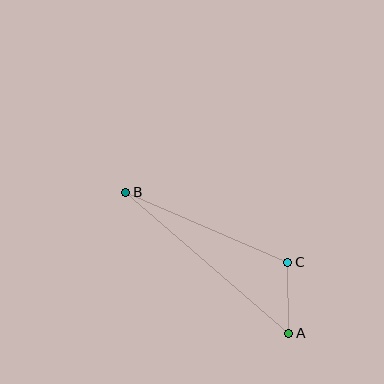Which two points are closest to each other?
Points A and C are closest to each other.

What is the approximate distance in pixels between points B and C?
The distance between B and C is approximately 177 pixels.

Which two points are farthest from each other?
Points A and B are farthest from each other.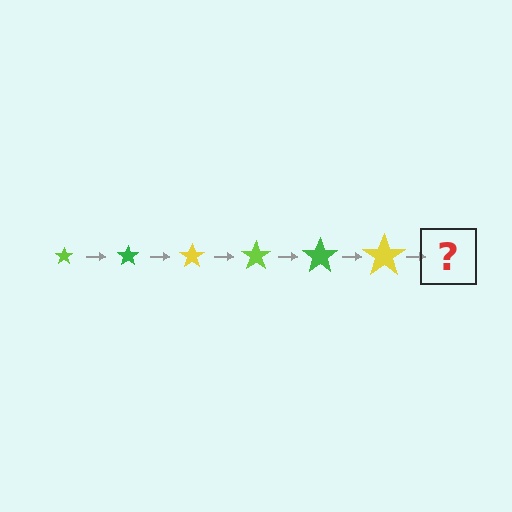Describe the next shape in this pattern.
It should be a lime star, larger than the previous one.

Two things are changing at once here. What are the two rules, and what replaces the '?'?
The two rules are that the star grows larger each step and the color cycles through lime, green, and yellow. The '?' should be a lime star, larger than the previous one.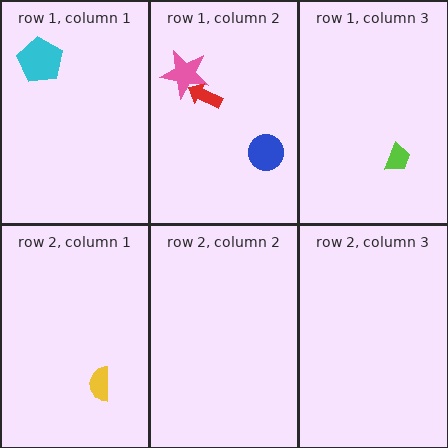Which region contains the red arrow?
The row 1, column 2 region.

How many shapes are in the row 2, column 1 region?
1.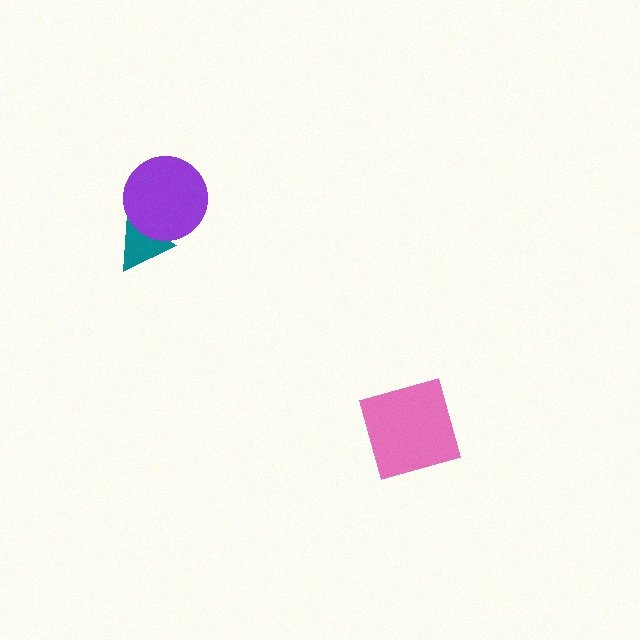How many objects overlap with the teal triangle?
1 object overlaps with the teal triangle.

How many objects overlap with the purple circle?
1 object overlaps with the purple circle.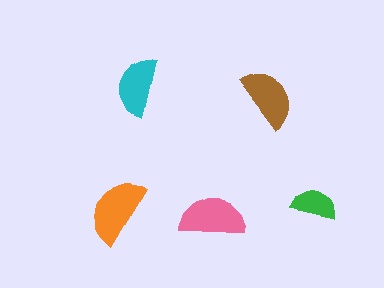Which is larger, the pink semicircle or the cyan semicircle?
The pink one.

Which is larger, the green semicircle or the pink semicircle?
The pink one.